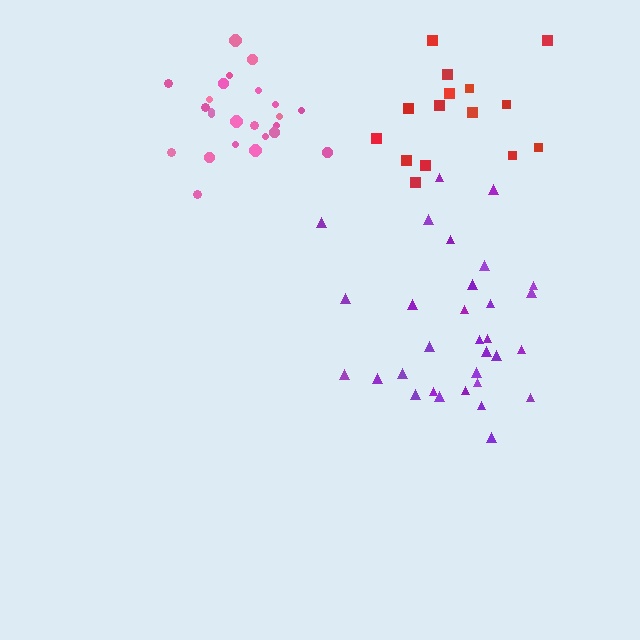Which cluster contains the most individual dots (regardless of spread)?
Purple (31).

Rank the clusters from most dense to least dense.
pink, purple, red.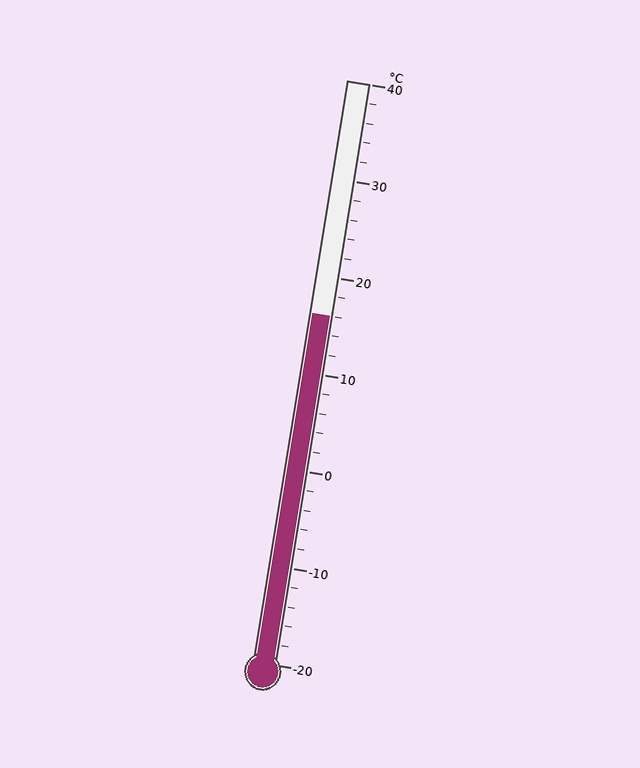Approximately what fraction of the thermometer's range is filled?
The thermometer is filled to approximately 60% of its range.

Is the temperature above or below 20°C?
The temperature is below 20°C.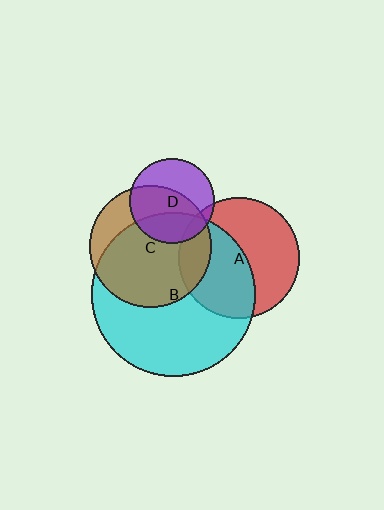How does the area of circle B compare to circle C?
Approximately 1.8 times.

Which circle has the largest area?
Circle B (cyan).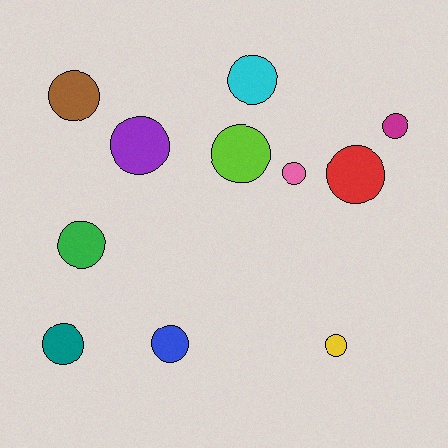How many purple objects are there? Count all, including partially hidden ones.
There is 1 purple object.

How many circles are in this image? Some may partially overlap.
There are 11 circles.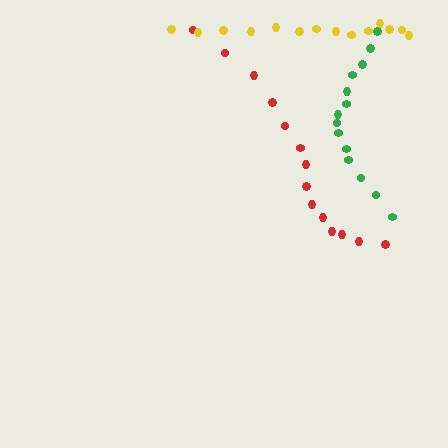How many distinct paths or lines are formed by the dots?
There are 3 distinct paths.